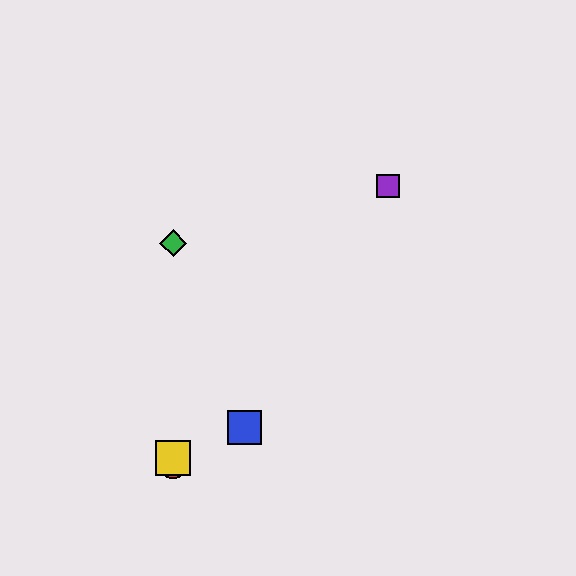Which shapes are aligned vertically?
The red circle, the green diamond, the yellow square are aligned vertically.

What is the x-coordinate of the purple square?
The purple square is at x≈388.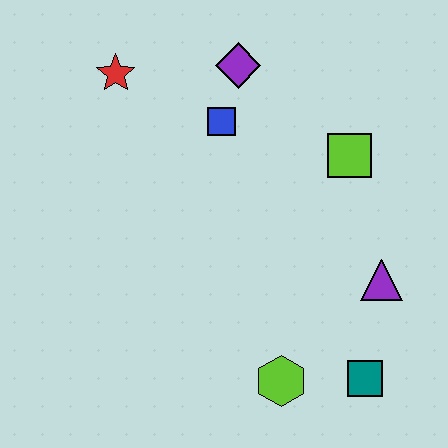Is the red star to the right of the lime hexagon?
No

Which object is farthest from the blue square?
The teal square is farthest from the blue square.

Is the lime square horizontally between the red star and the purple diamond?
No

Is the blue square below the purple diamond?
Yes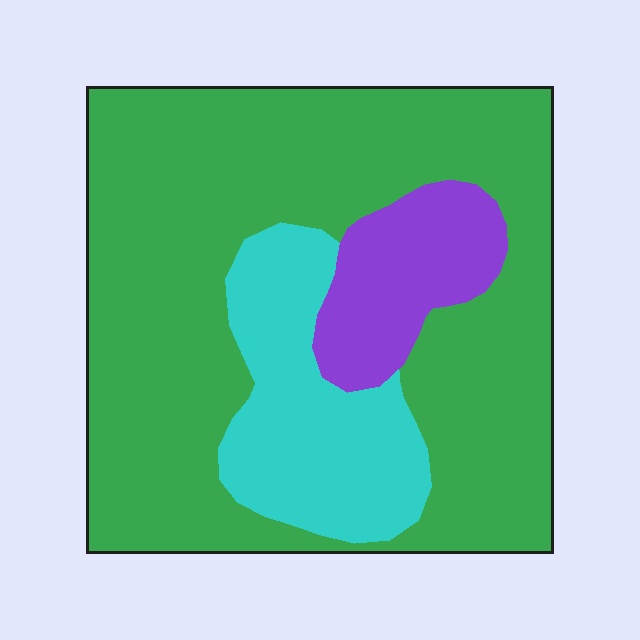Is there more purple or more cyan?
Cyan.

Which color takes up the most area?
Green, at roughly 70%.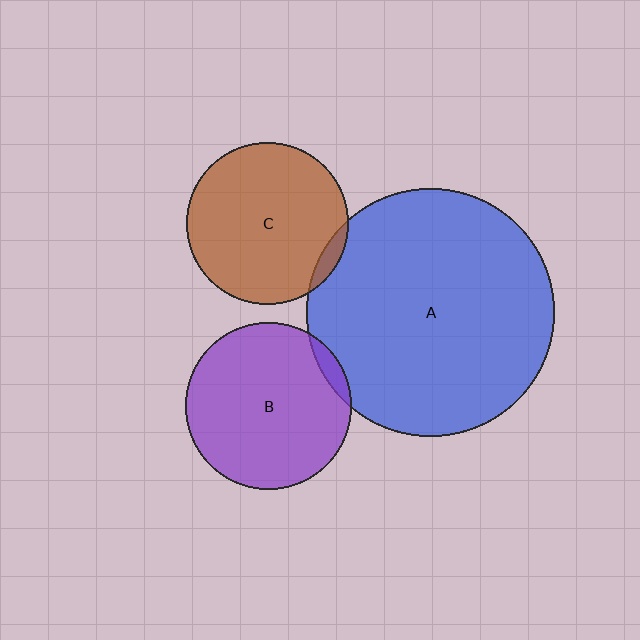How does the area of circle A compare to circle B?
Approximately 2.2 times.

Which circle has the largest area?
Circle A (blue).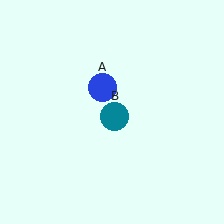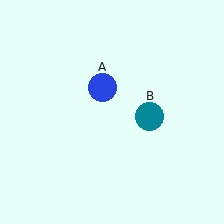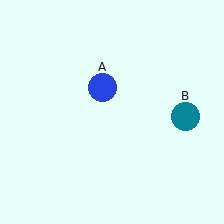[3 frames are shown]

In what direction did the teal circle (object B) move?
The teal circle (object B) moved right.